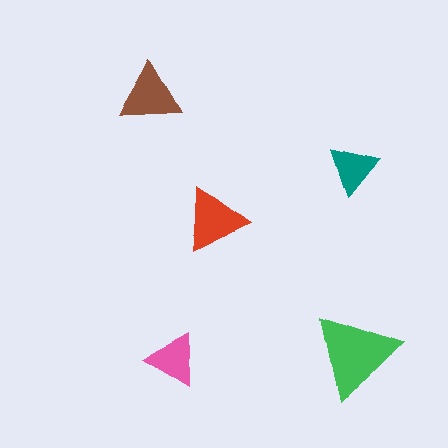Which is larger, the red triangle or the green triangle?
The green one.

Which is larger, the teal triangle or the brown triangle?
The brown one.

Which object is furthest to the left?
The brown triangle is leftmost.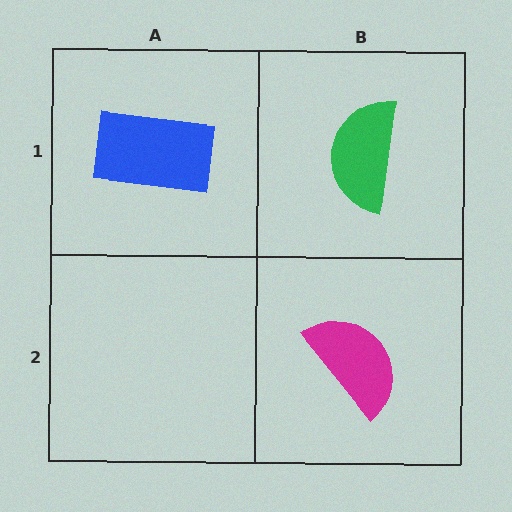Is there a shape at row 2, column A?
No, that cell is empty.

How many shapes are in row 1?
2 shapes.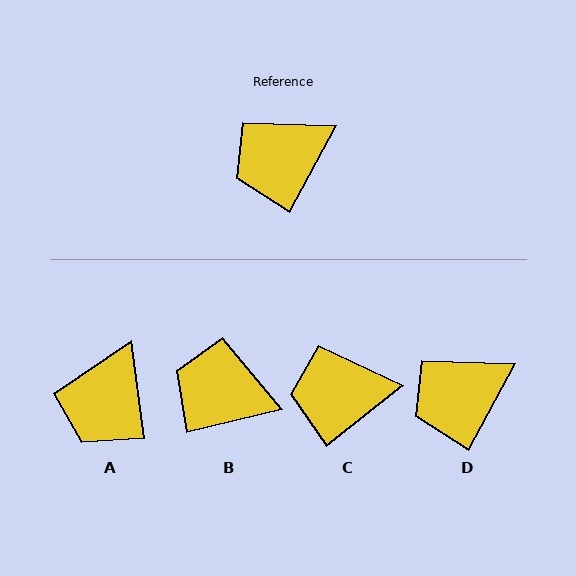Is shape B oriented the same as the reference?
No, it is off by about 48 degrees.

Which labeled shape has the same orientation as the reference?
D.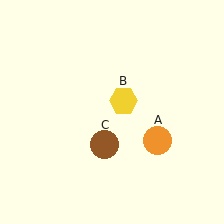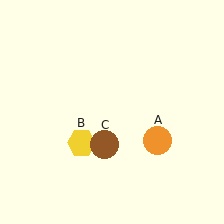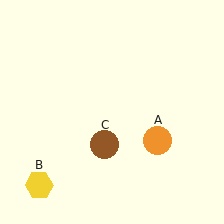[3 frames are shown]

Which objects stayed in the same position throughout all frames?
Orange circle (object A) and brown circle (object C) remained stationary.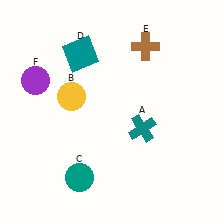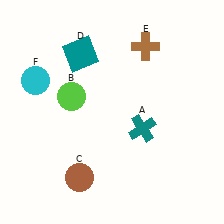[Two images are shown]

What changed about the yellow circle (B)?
In Image 1, B is yellow. In Image 2, it changed to lime.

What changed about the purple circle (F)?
In Image 1, F is purple. In Image 2, it changed to cyan.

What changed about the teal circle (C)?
In Image 1, C is teal. In Image 2, it changed to brown.